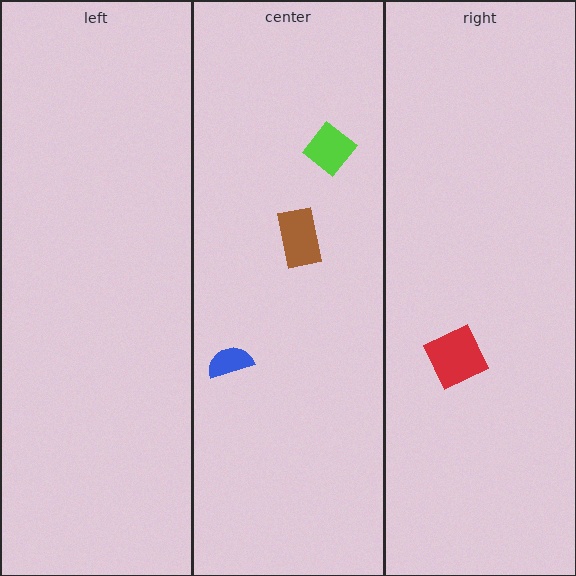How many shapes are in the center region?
3.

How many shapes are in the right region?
1.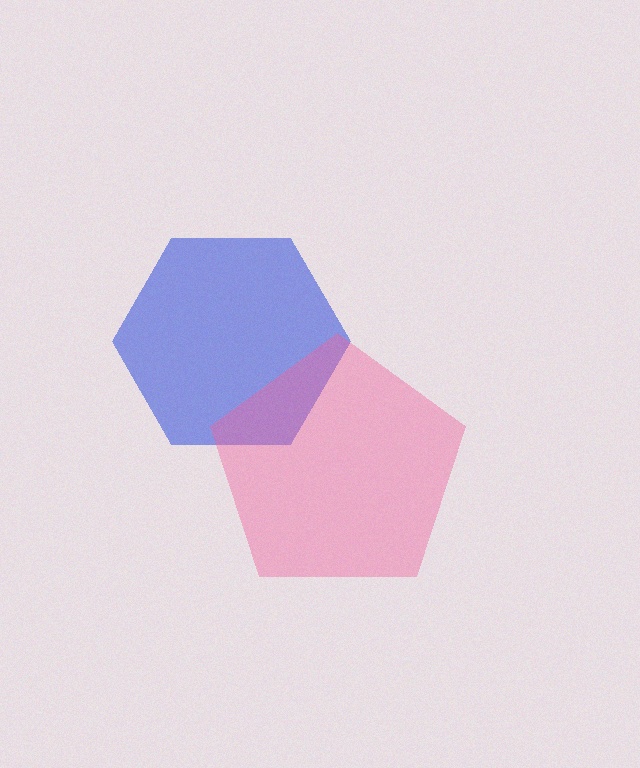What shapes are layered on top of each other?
The layered shapes are: a blue hexagon, a pink pentagon.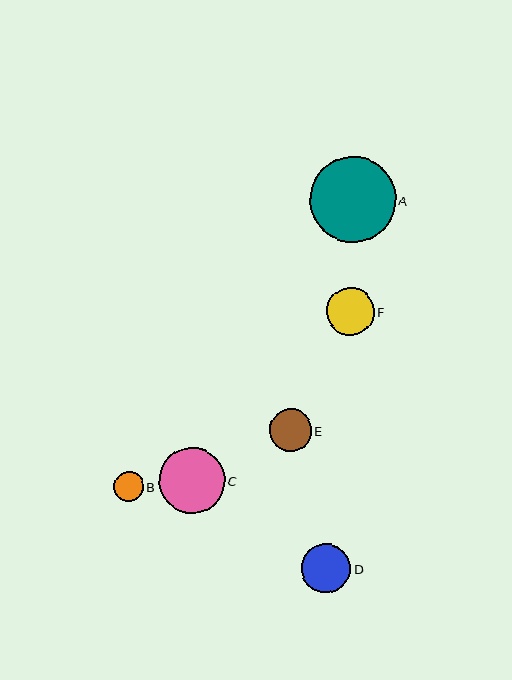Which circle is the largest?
Circle A is the largest with a size of approximately 86 pixels.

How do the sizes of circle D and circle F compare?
Circle D and circle F are approximately the same size.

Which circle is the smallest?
Circle B is the smallest with a size of approximately 29 pixels.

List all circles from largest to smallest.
From largest to smallest: A, C, D, F, E, B.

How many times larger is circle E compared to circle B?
Circle E is approximately 1.4 times the size of circle B.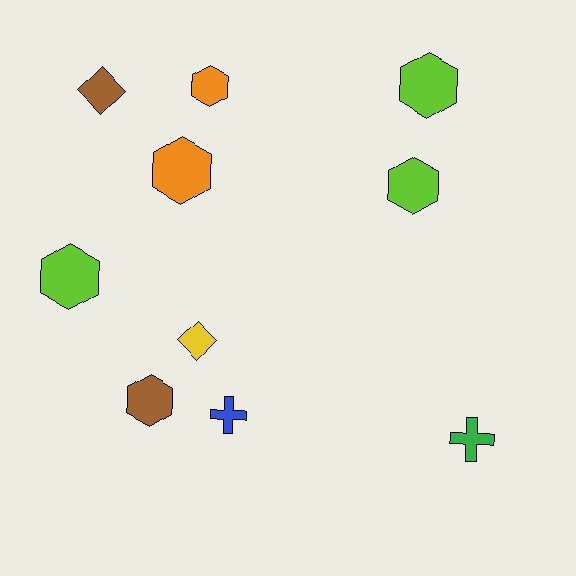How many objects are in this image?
There are 10 objects.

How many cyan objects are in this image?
There are no cyan objects.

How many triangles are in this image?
There are no triangles.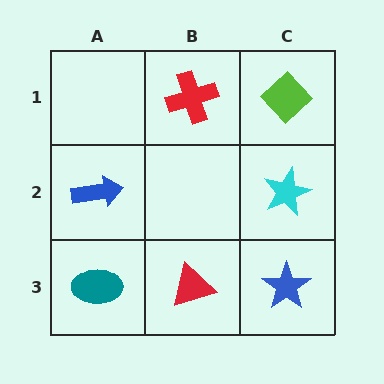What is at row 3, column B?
A red triangle.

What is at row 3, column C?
A blue star.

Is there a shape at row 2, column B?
No, that cell is empty.